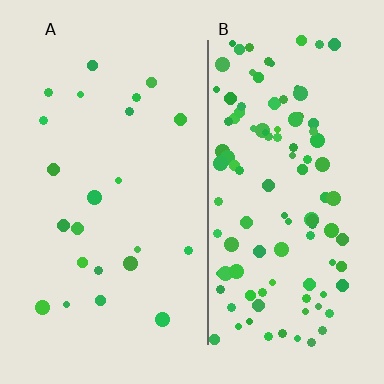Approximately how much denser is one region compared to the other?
Approximately 4.8× — region B over region A.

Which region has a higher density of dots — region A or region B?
B (the right).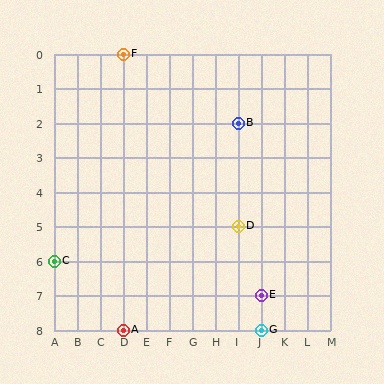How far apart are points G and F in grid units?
Points G and F are 6 columns and 8 rows apart (about 10.0 grid units diagonally).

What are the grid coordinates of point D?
Point D is at grid coordinates (I, 5).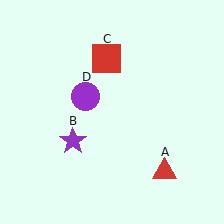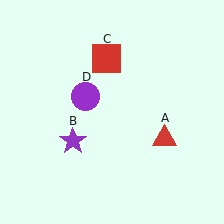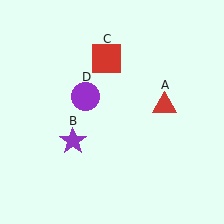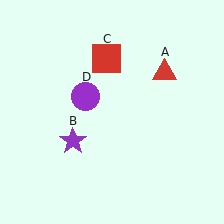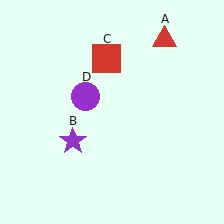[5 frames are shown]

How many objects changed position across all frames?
1 object changed position: red triangle (object A).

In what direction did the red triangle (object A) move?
The red triangle (object A) moved up.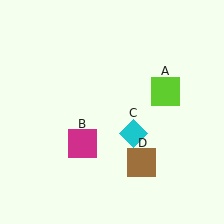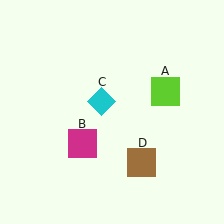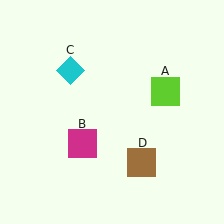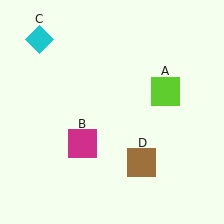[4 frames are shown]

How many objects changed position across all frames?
1 object changed position: cyan diamond (object C).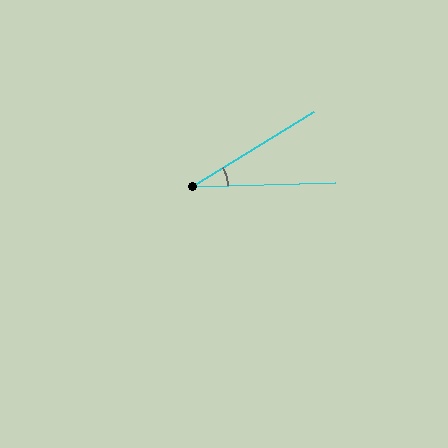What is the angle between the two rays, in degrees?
Approximately 30 degrees.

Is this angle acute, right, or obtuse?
It is acute.